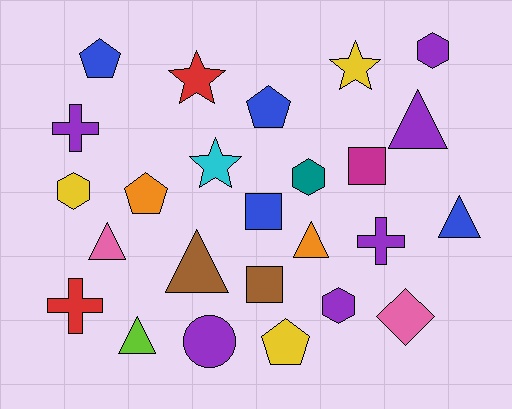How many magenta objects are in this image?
There is 1 magenta object.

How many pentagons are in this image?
There are 4 pentagons.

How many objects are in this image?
There are 25 objects.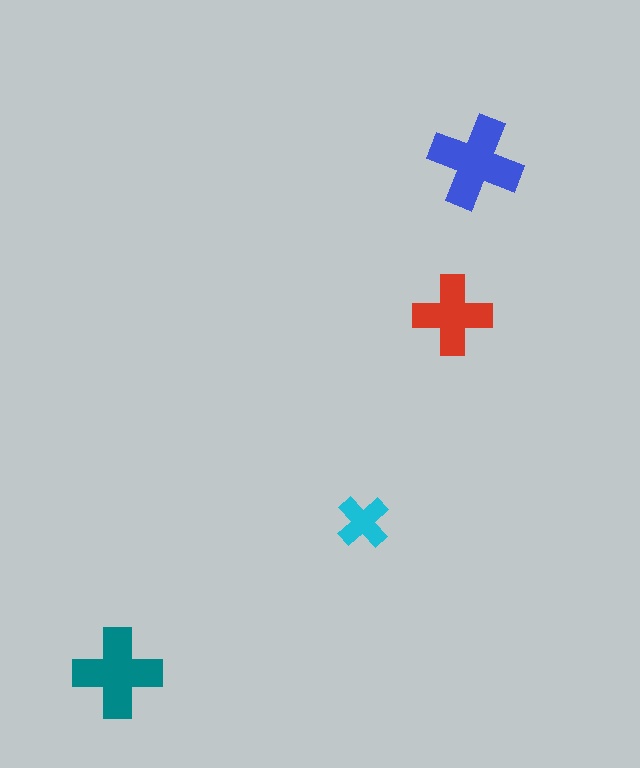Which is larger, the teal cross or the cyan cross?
The teal one.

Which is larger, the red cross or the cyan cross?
The red one.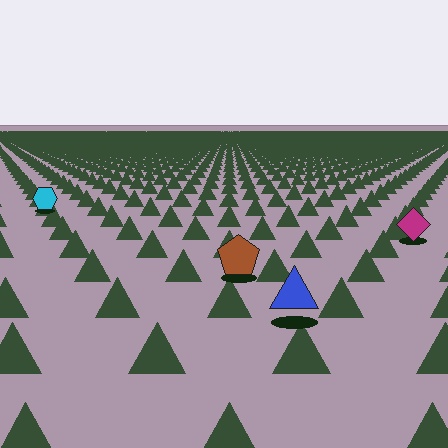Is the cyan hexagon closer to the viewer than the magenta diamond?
No. The magenta diamond is closer — you can tell from the texture gradient: the ground texture is coarser near it.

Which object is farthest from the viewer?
The cyan hexagon is farthest from the viewer. It appears smaller and the ground texture around it is denser.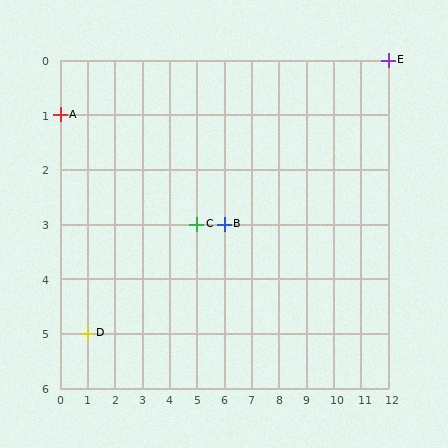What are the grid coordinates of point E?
Point E is at grid coordinates (12, 0).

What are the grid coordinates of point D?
Point D is at grid coordinates (1, 5).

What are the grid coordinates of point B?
Point B is at grid coordinates (6, 3).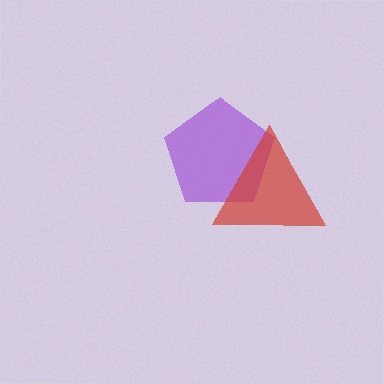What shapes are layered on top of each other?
The layered shapes are: a purple pentagon, a red triangle.